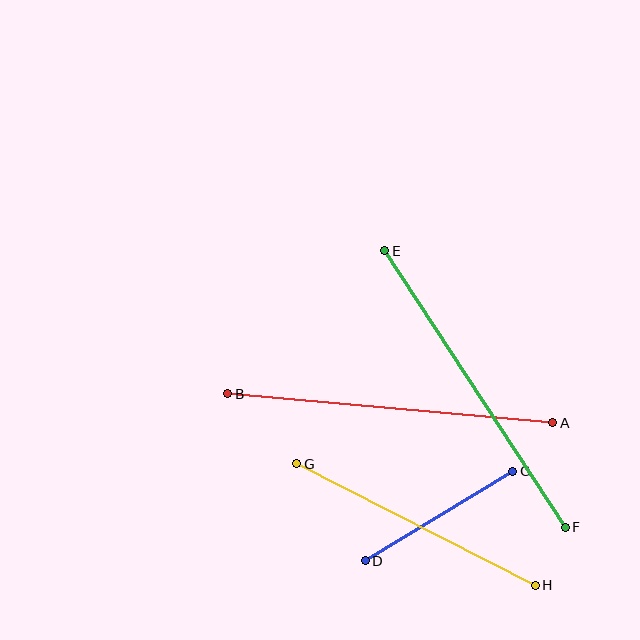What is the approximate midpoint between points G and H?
The midpoint is at approximately (416, 525) pixels.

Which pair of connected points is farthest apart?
Points E and F are farthest apart.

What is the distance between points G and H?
The distance is approximately 268 pixels.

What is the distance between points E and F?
The distance is approximately 330 pixels.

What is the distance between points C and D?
The distance is approximately 172 pixels.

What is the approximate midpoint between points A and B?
The midpoint is at approximately (390, 408) pixels.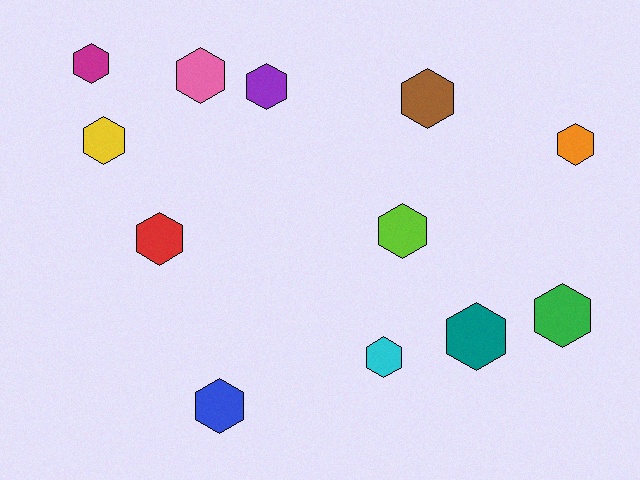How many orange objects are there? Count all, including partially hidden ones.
There is 1 orange object.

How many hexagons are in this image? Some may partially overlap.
There are 12 hexagons.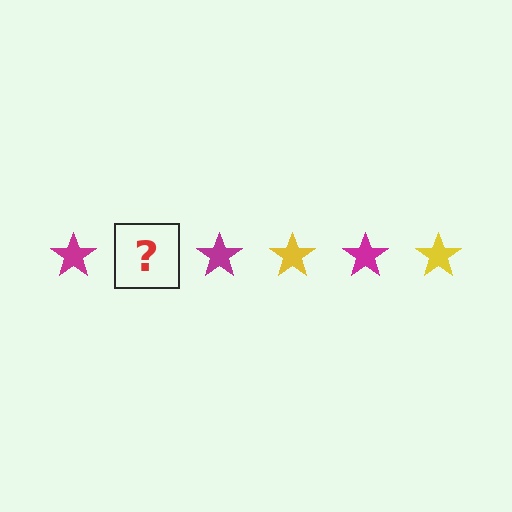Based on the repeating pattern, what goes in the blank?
The blank should be a yellow star.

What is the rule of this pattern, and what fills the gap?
The rule is that the pattern cycles through magenta, yellow stars. The gap should be filled with a yellow star.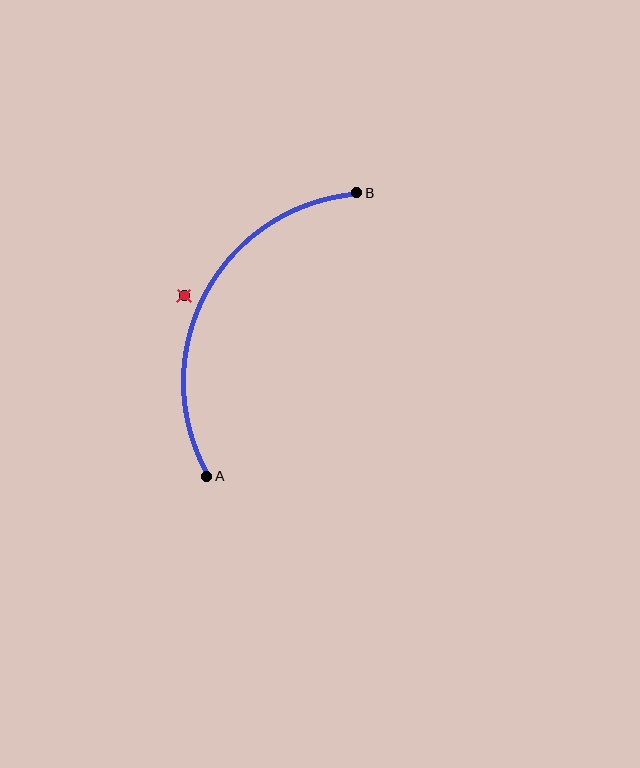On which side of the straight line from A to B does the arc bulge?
The arc bulges to the left of the straight line connecting A and B.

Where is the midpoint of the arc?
The arc midpoint is the point on the curve farthest from the straight line joining A and B. It sits to the left of that line.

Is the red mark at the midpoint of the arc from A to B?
No — the red mark does not lie on the arc at all. It sits slightly outside the curve.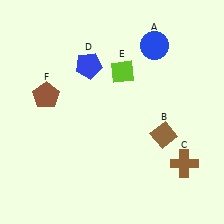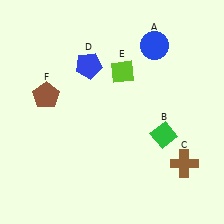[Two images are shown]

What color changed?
The diamond (B) changed from brown in Image 1 to green in Image 2.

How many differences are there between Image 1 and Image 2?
There is 1 difference between the two images.